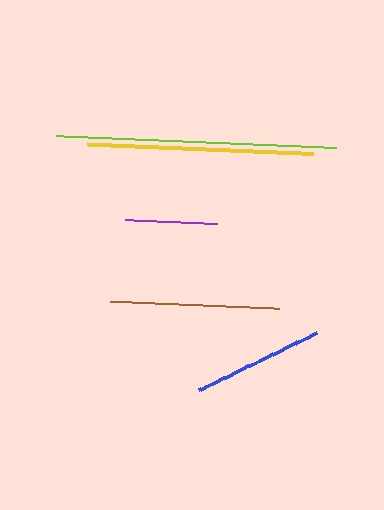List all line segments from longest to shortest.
From longest to shortest: lime, yellow, brown, blue, purple.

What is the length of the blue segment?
The blue segment is approximately 131 pixels long.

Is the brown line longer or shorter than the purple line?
The brown line is longer than the purple line.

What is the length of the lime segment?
The lime segment is approximately 280 pixels long.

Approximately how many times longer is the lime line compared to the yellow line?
The lime line is approximately 1.2 times the length of the yellow line.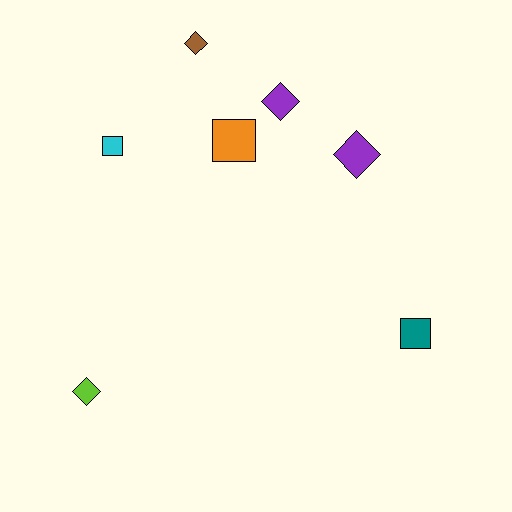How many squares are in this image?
There are 3 squares.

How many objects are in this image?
There are 7 objects.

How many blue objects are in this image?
There are no blue objects.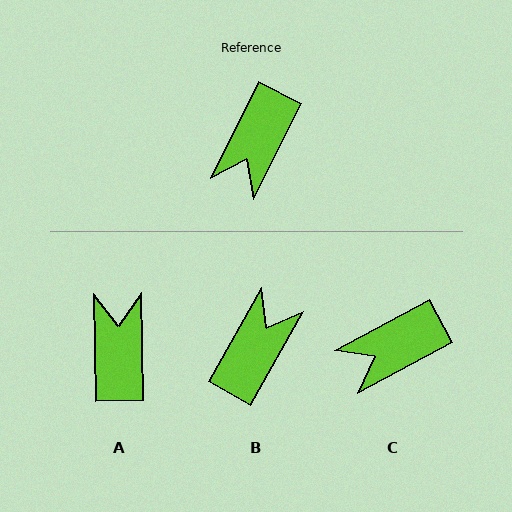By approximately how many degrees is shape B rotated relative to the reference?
Approximately 177 degrees counter-clockwise.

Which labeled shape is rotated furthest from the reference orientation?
B, about 177 degrees away.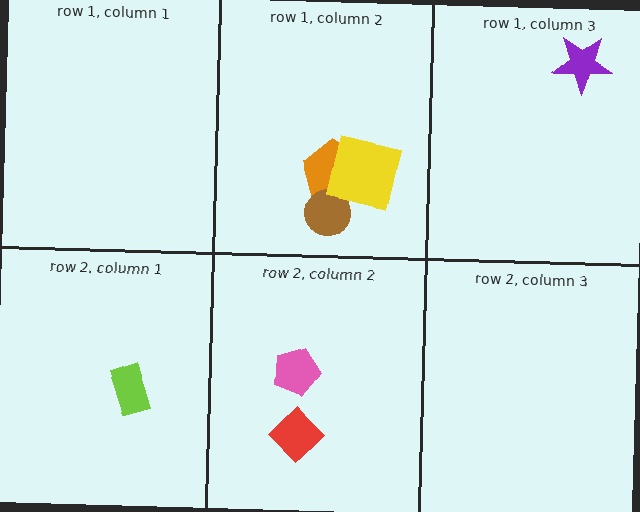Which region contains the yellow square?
The row 1, column 2 region.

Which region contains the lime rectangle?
The row 2, column 1 region.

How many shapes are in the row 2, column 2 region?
2.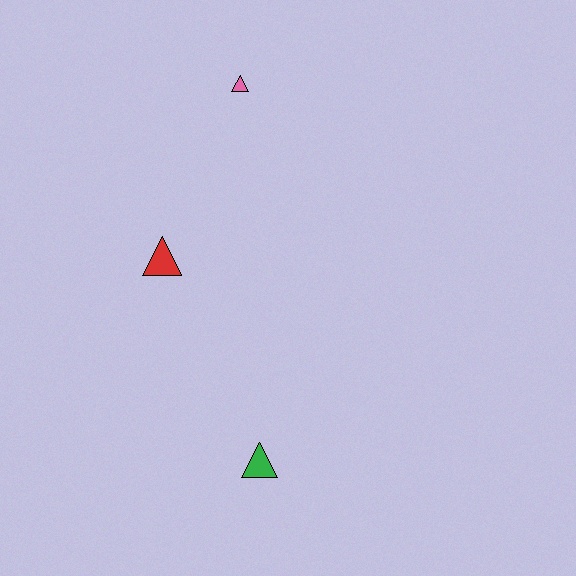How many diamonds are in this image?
There are no diamonds.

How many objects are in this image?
There are 3 objects.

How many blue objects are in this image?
There are no blue objects.